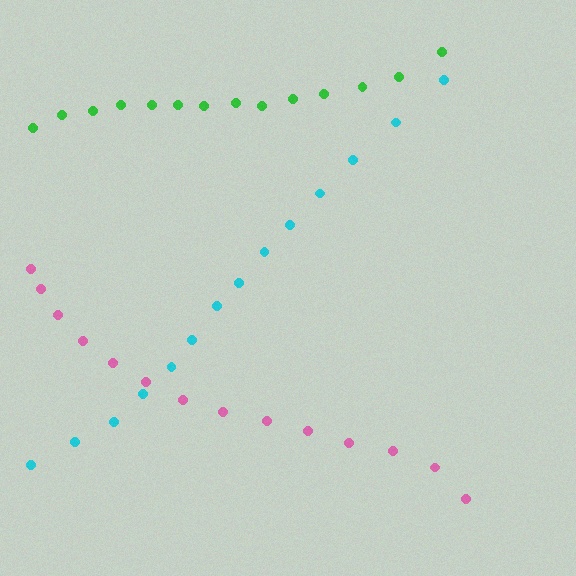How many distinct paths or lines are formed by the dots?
There are 3 distinct paths.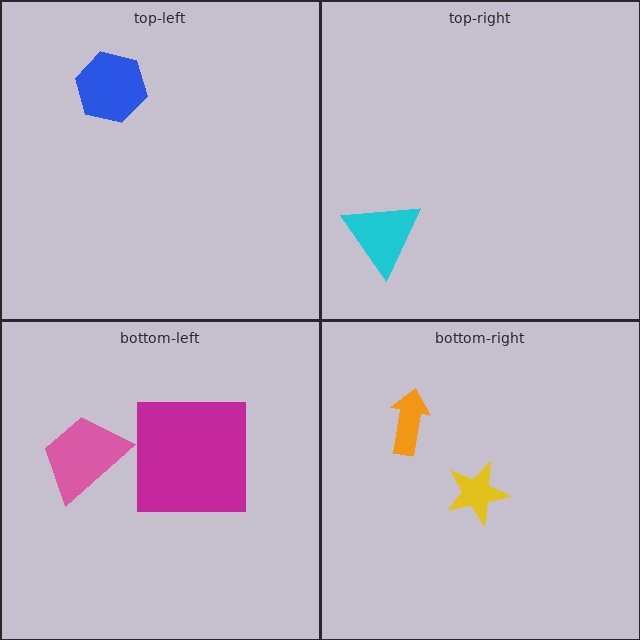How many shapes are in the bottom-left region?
2.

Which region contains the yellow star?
The bottom-right region.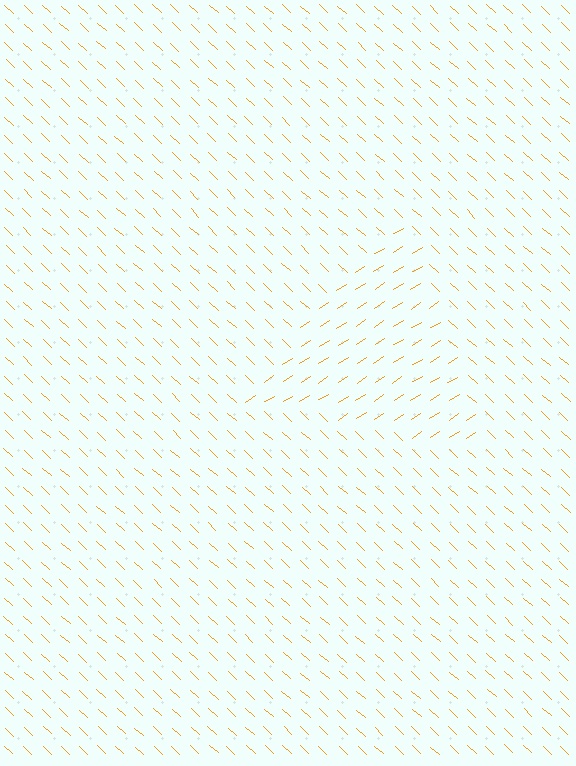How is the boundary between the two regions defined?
The boundary is defined purely by a change in line orientation (approximately 76 degrees difference). All lines are the same color and thickness.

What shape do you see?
I see a triangle.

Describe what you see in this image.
The image is filled with small orange line segments. A triangle region in the image has lines oriented differently from the surrounding lines, creating a visible texture boundary.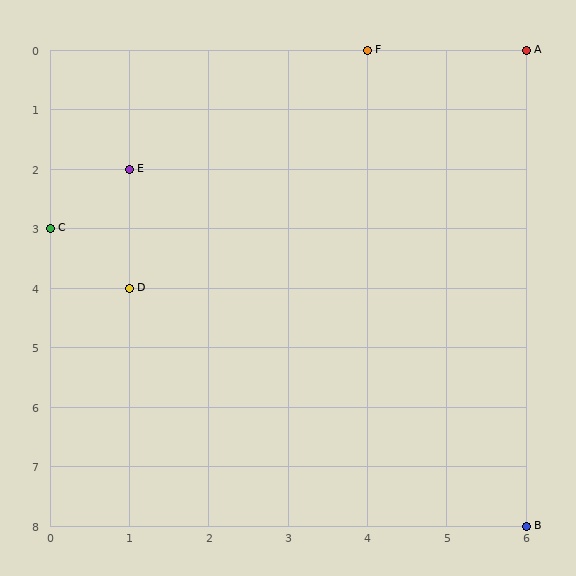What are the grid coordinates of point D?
Point D is at grid coordinates (1, 4).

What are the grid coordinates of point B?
Point B is at grid coordinates (6, 8).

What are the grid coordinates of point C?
Point C is at grid coordinates (0, 3).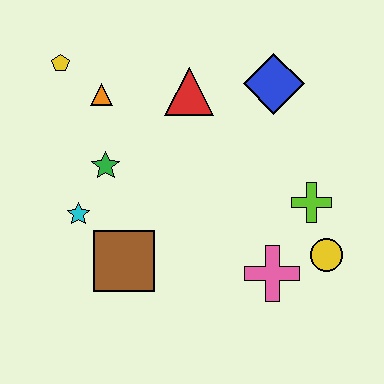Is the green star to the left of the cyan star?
No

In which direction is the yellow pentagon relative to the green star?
The yellow pentagon is above the green star.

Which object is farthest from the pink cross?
The yellow pentagon is farthest from the pink cross.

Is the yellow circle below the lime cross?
Yes